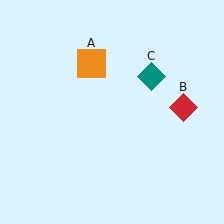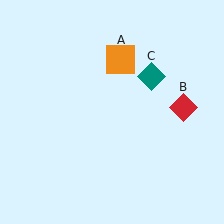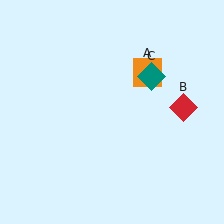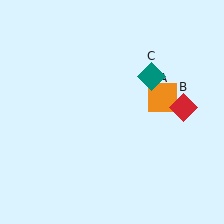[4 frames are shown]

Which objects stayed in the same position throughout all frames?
Red diamond (object B) and teal diamond (object C) remained stationary.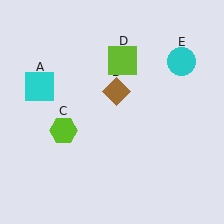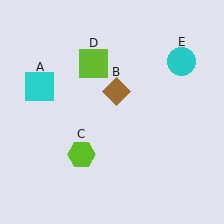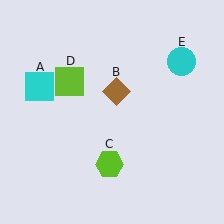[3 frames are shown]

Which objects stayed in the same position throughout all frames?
Cyan square (object A) and brown diamond (object B) and cyan circle (object E) remained stationary.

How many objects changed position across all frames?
2 objects changed position: lime hexagon (object C), lime square (object D).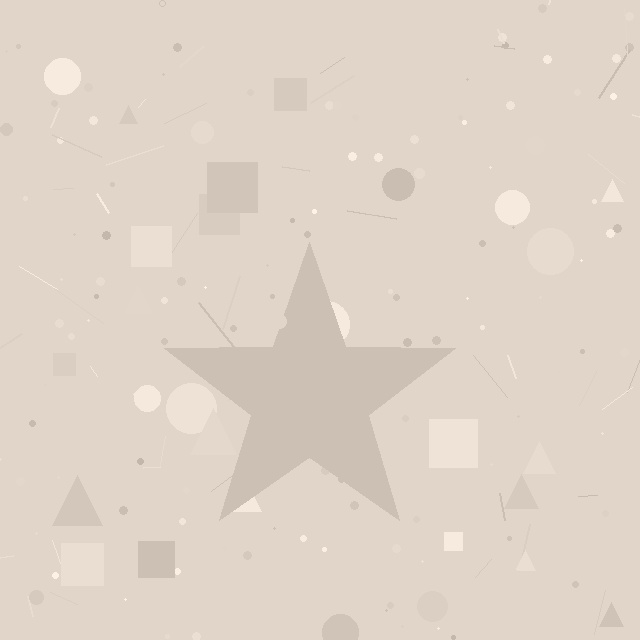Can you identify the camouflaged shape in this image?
The camouflaged shape is a star.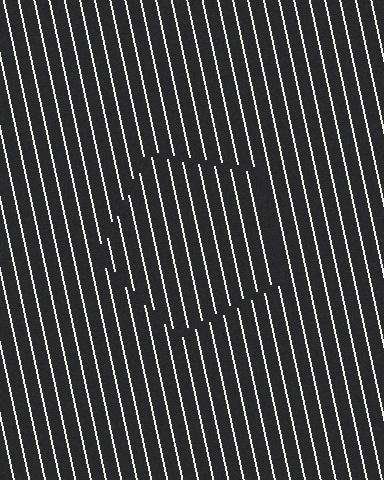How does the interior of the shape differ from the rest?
The interior of the shape contains the same grating, shifted by half a period — the contour is defined by the phase discontinuity where line-ends from the inner and outer gratings abut.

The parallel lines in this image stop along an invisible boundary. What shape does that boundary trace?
An illusory pentagon. The interior of the shape contains the same grating, shifted by half a period — the contour is defined by the phase discontinuity where line-ends from the inner and outer gratings abut.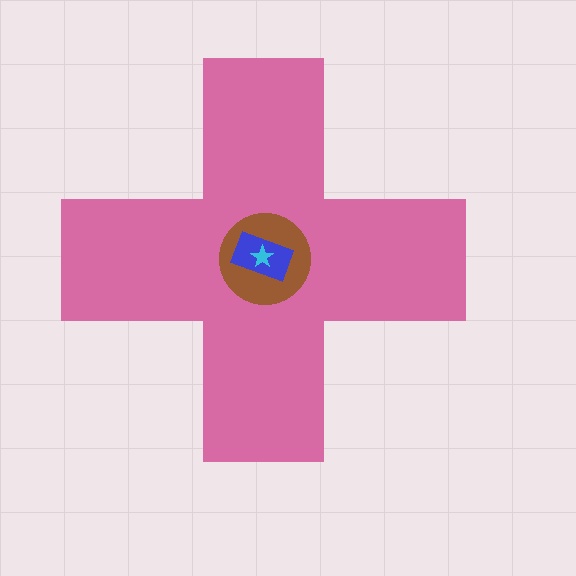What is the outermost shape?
The pink cross.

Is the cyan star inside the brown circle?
Yes.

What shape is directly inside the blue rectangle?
The cyan star.